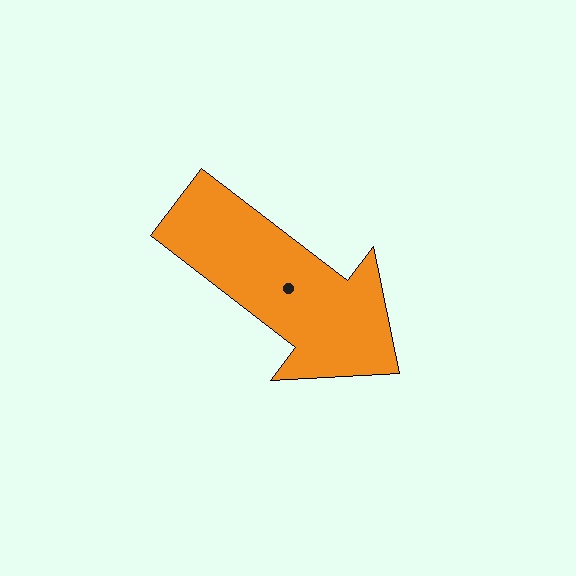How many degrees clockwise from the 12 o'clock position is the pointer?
Approximately 128 degrees.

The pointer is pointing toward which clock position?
Roughly 4 o'clock.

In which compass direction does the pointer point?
Southeast.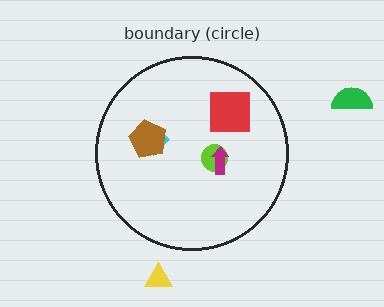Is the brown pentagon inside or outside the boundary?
Inside.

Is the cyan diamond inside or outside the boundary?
Inside.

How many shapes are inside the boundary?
5 inside, 2 outside.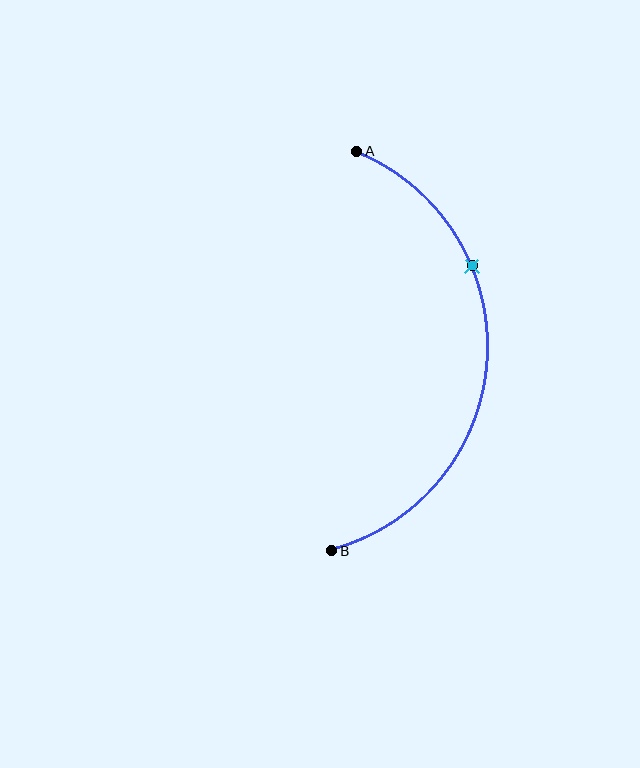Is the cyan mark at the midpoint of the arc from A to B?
No. The cyan mark lies on the arc but is closer to endpoint A. The arc midpoint would be at the point on the curve equidistant along the arc from both A and B.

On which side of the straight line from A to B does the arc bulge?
The arc bulges to the right of the straight line connecting A and B.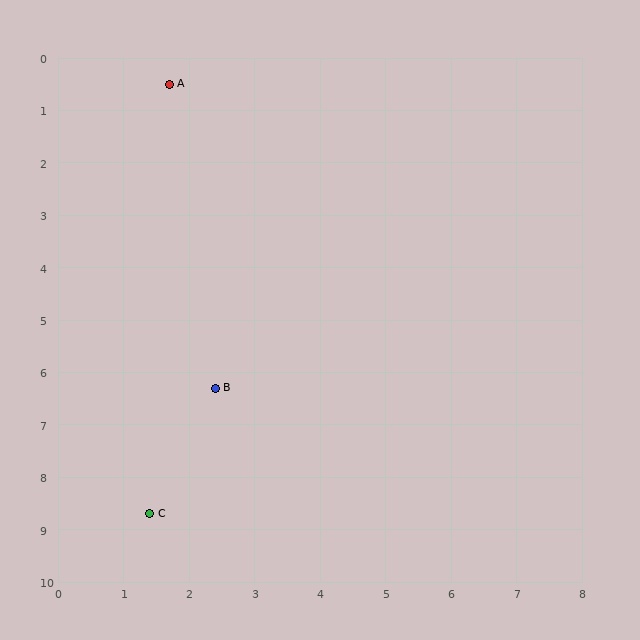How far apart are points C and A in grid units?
Points C and A are about 8.2 grid units apart.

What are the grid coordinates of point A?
Point A is at approximately (1.7, 0.5).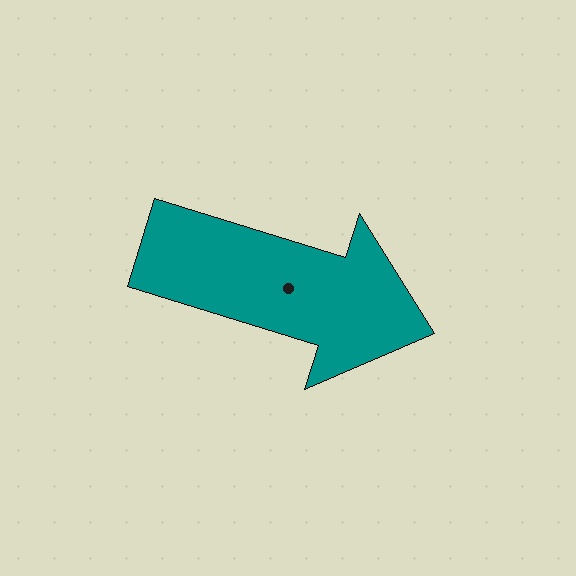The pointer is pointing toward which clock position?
Roughly 4 o'clock.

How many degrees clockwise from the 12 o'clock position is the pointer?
Approximately 107 degrees.